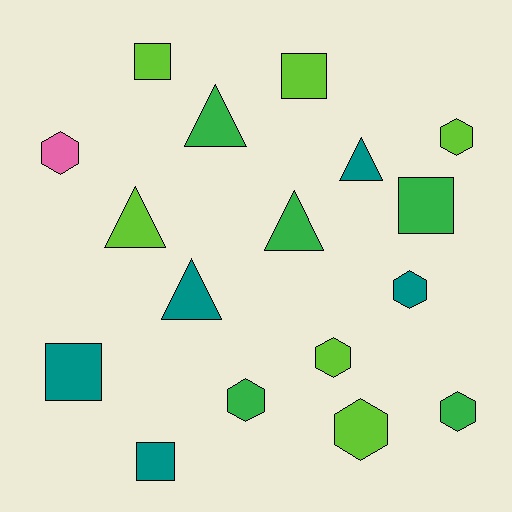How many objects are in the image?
There are 17 objects.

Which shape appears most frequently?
Hexagon, with 7 objects.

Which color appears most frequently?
Lime, with 6 objects.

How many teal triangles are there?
There are 2 teal triangles.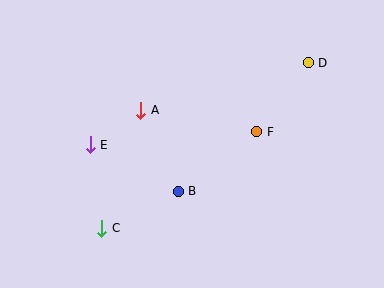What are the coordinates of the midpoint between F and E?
The midpoint between F and E is at (173, 138).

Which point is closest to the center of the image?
Point B at (178, 191) is closest to the center.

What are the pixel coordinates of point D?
Point D is at (308, 63).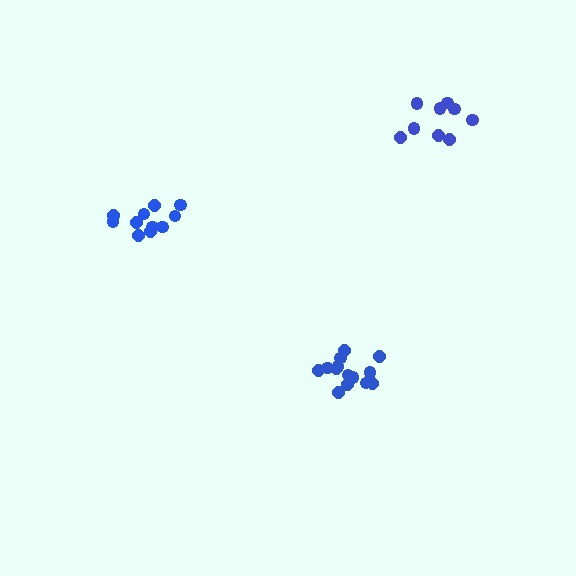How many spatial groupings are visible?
There are 3 spatial groupings.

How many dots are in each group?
Group 1: 11 dots, Group 2: 9 dots, Group 3: 14 dots (34 total).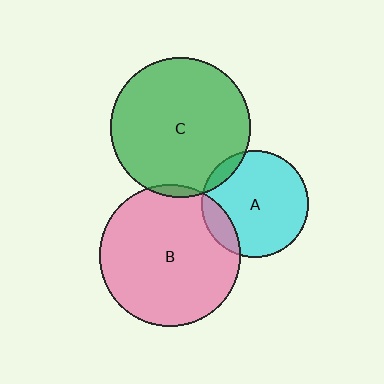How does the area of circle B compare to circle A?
Approximately 1.7 times.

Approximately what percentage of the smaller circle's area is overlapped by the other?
Approximately 5%.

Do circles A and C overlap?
Yes.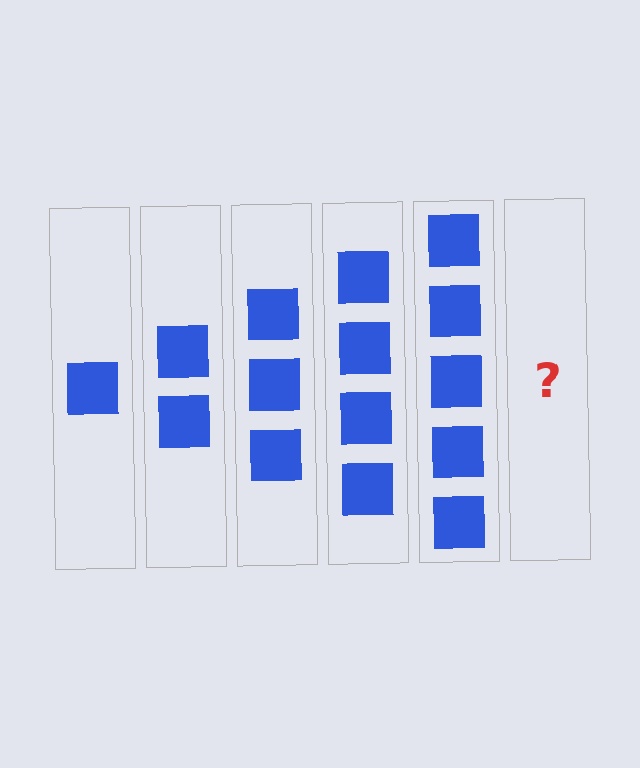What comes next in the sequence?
The next element should be 6 squares.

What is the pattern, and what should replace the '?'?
The pattern is that each step adds one more square. The '?' should be 6 squares.